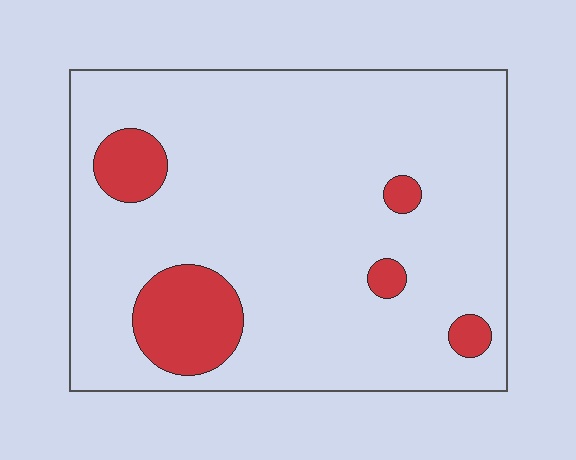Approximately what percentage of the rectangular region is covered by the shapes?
Approximately 15%.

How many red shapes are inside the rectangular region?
5.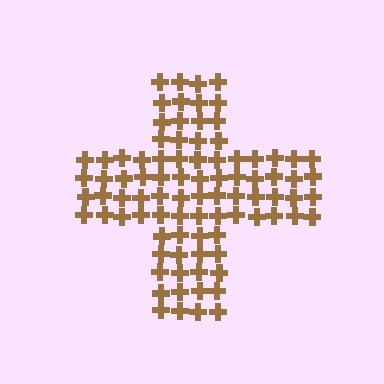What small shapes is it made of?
It is made of small crosses.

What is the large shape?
The large shape is a cross.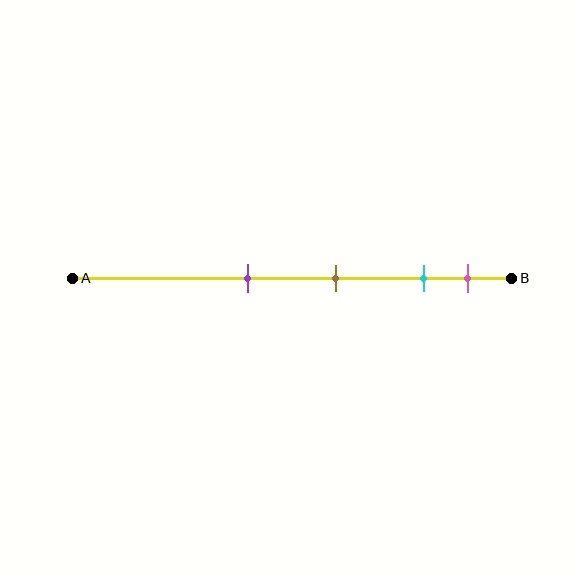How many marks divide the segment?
There are 4 marks dividing the segment.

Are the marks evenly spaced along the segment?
No, the marks are not evenly spaced.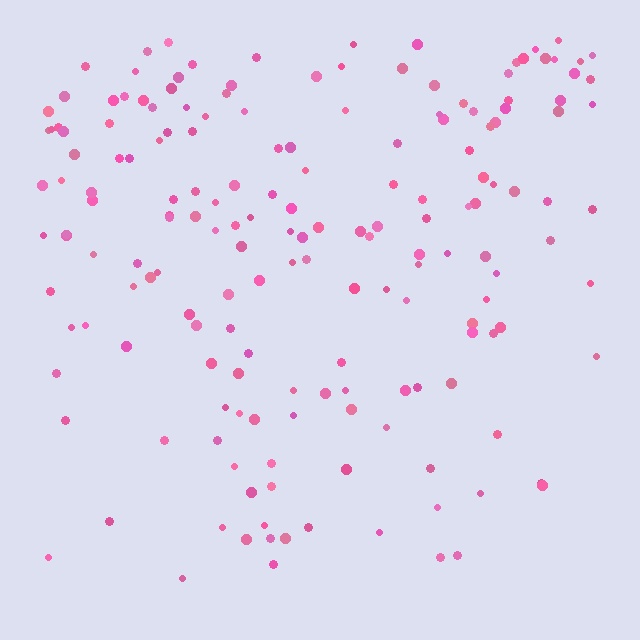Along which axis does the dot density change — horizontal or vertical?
Vertical.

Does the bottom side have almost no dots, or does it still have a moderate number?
Still a moderate number, just noticeably fewer than the top.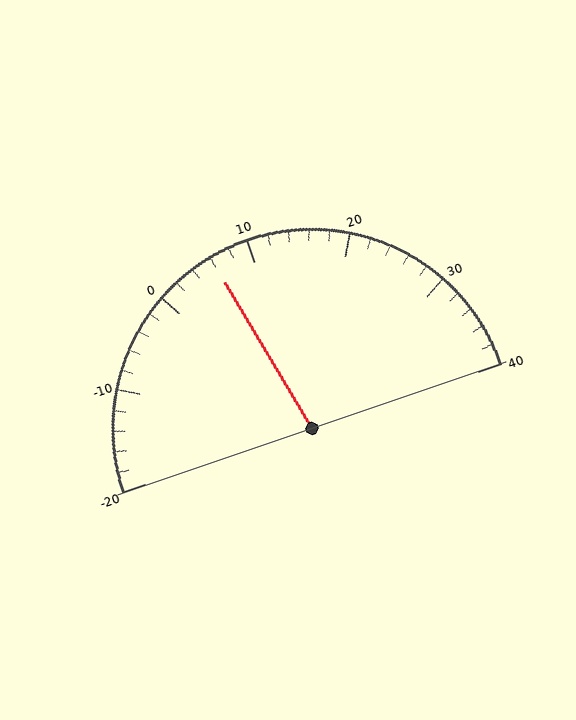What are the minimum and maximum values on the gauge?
The gauge ranges from -20 to 40.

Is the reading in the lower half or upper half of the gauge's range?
The reading is in the lower half of the range (-20 to 40).